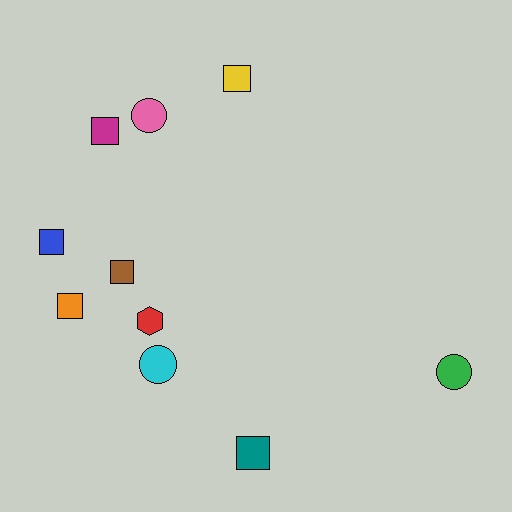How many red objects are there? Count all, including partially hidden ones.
There is 1 red object.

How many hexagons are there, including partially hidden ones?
There is 1 hexagon.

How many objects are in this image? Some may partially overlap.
There are 10 objects.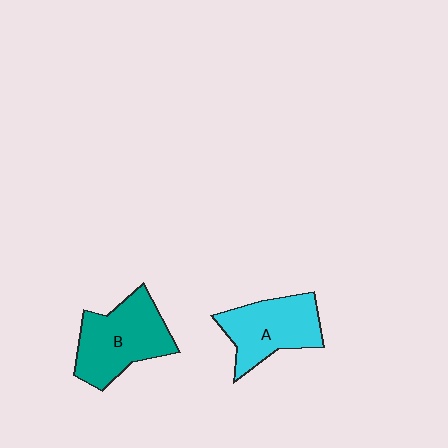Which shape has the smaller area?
Shape A (cyan).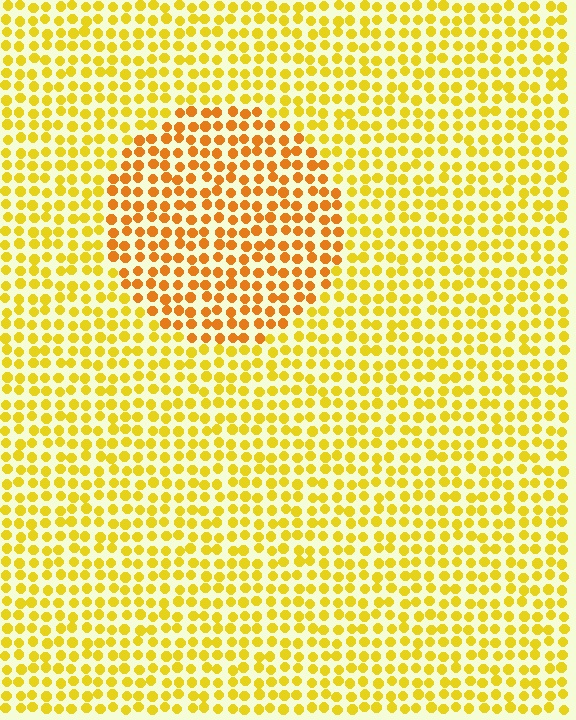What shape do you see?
I see a circle.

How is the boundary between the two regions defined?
The boundary is defined purely by a slight shift in hue (about 26 degrees). Spacing, size, and orientation are identical on both sides.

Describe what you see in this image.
The image is filled with small yellow elements in a uniform arrangement. A circle-shaped region is visible where the elements are tinted to a slightly different hue, forming a subtle color boundary.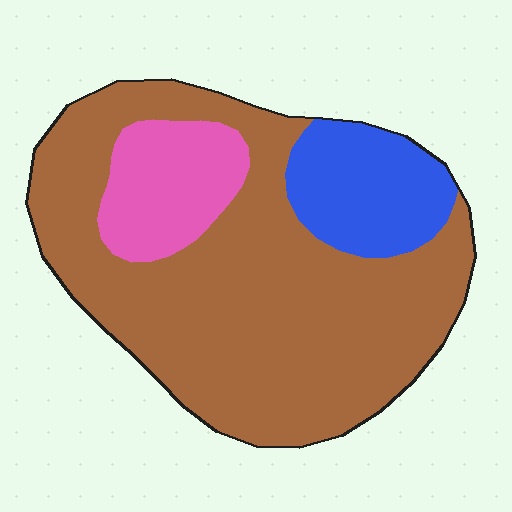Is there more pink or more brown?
Brown.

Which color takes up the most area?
Brown, at roughly 70%.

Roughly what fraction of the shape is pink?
Pink takes up less than a quarter of the shape.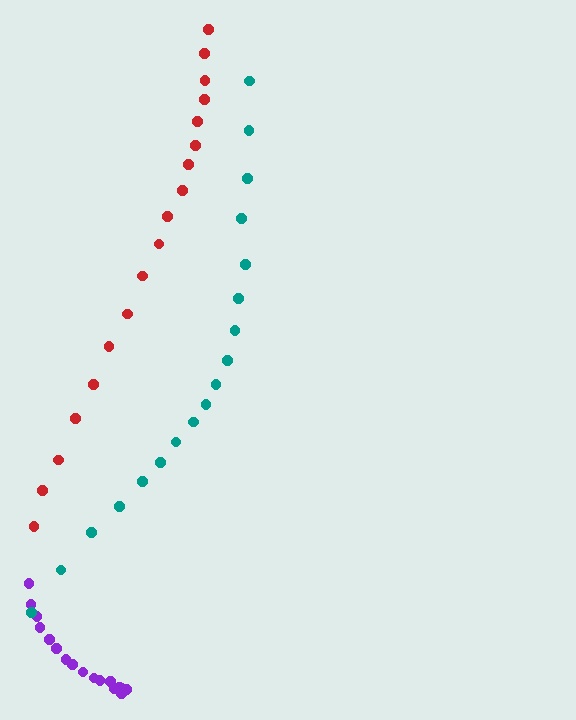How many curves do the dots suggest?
There are 3 distinct paths.